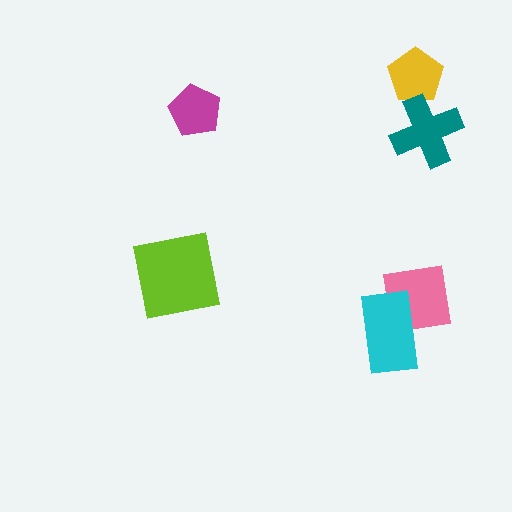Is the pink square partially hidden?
Yes, it is partially covered by another shape.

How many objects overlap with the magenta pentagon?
0 objects overlap with the magenta pentagon.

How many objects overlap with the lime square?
0 objects overlap with the lime square.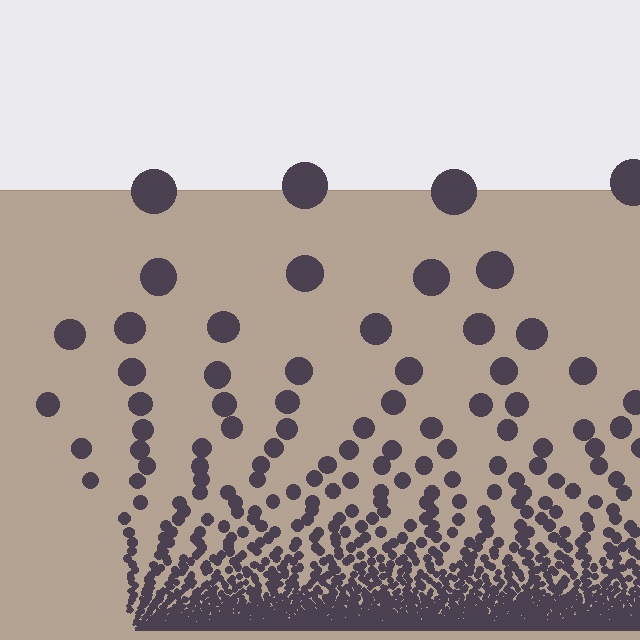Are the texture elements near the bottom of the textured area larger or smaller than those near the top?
Smaller. The gradient is inverted — elements near the bottom are smaller and denser.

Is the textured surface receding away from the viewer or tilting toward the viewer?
The surface appears to tilt toward the viewer. Texture elements get larger and sparser toward the top.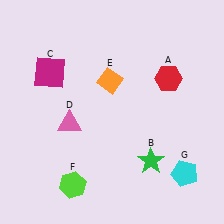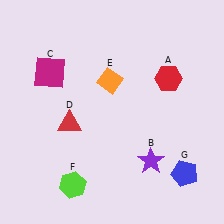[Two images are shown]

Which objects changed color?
B changed from green to purple. D changed from pink to red. G changed from cyan to blue.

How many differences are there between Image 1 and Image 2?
There are 3 differences between the two images.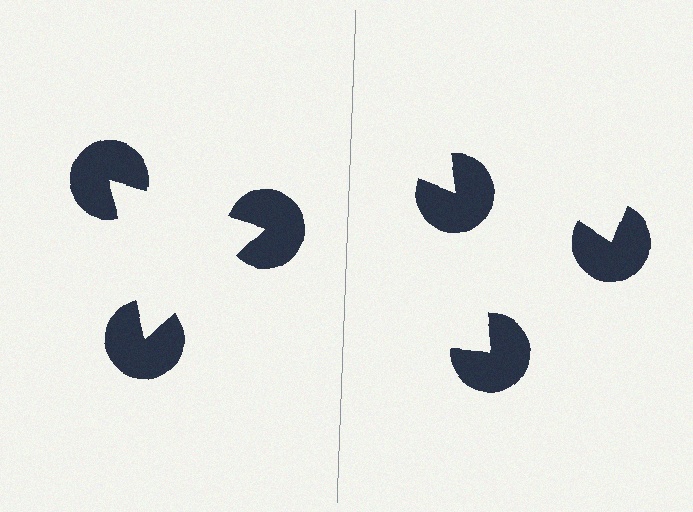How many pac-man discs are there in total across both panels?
6 — 3 on each side.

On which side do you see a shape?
An illusory triangle appears on the left side. On the right side the wedge cuts are rotated, so no coherent shape forms.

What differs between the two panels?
The pac-man discs are positioned identically on both sides; only the wedge orientations differ. On the left they align to a triangle; on the right they are misaligned.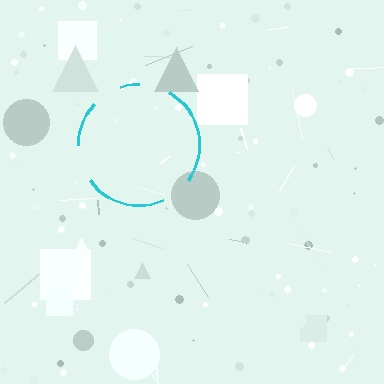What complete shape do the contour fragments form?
The contour fragments form a circle.